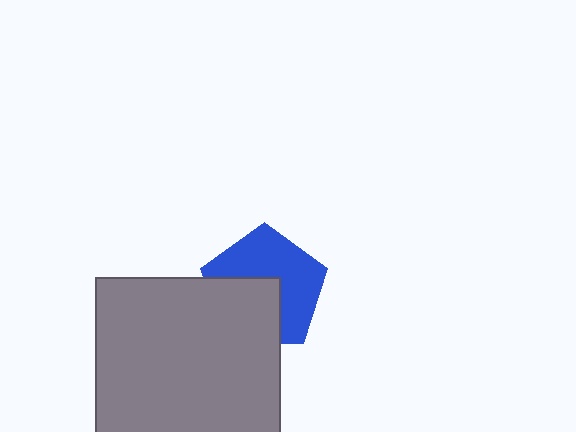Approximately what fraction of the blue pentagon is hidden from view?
Roughly 42% of the blue pentagon is hidden behind the gray square.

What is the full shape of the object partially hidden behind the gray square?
The partially hidden object is a blue pentagon.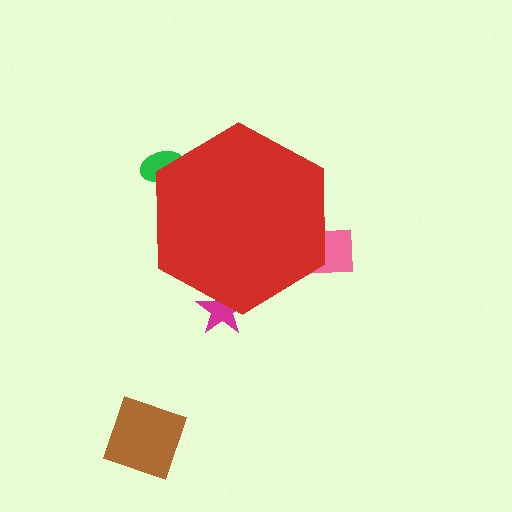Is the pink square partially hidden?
Yes, the pink square is partially hidden behind the red hexagon.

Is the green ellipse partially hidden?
Yes, the green ellipse is partially hidden behind the red hexagon.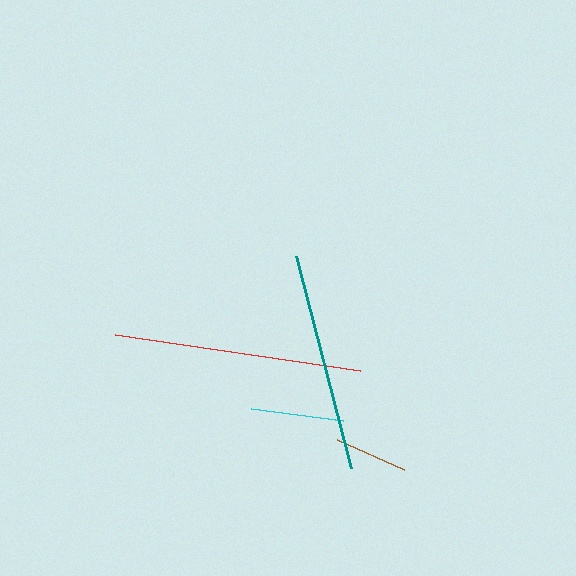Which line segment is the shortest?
The brown line is the shortest at approximately 73 pixels.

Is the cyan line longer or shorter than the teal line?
The teal line is longer than the cyan line.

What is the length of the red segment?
The red segment is approximately 247 pixels long.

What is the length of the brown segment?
The brown segment is approximately 73 pixels long.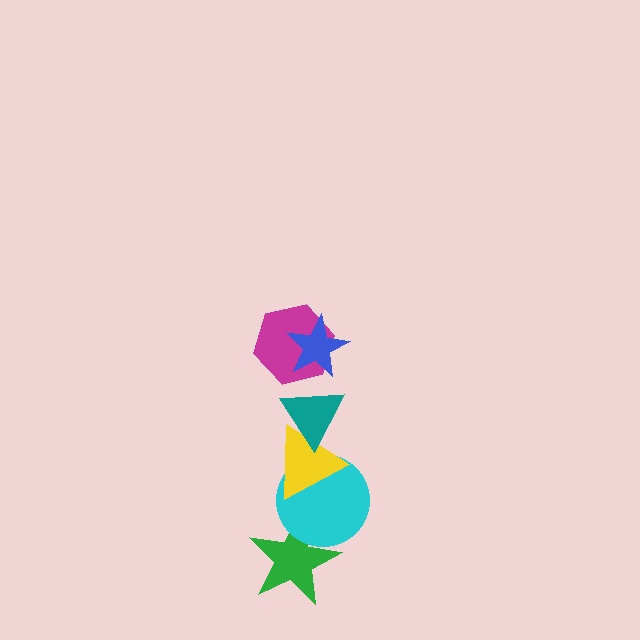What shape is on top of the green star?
The cyan circle is on top of the green star.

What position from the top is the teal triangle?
The teal triangle is 3rd from the top.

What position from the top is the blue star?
The blue star is 1st from the top.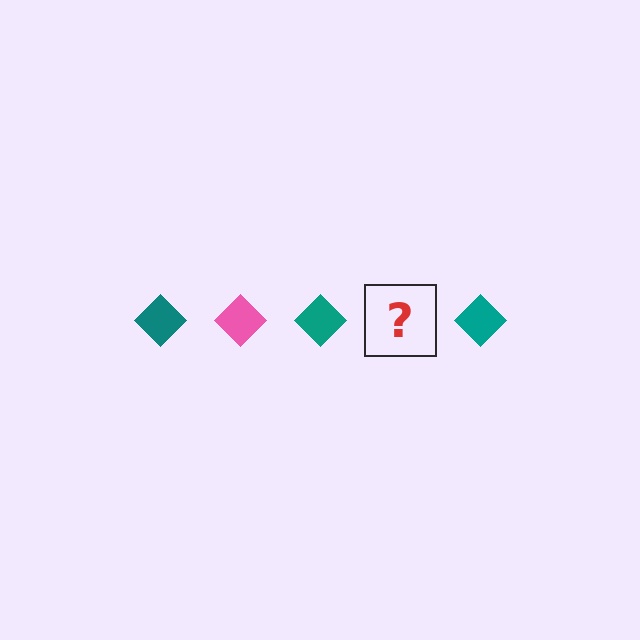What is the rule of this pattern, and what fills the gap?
The rule is that the pattern cycles through teal, pink diamonds. The gap should be filled with a pink diamond.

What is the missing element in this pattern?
The missing element is a pink diamond.